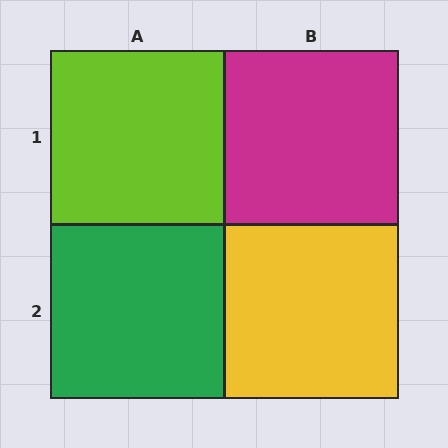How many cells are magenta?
1 cell is magenta.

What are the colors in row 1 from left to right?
Lime, magenta.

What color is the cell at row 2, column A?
Green.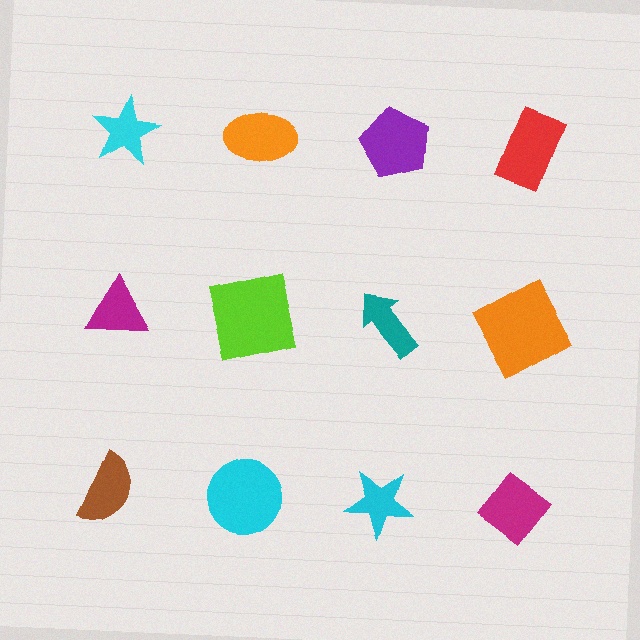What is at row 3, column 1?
A brown semicircle.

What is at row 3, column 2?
A cyan circle.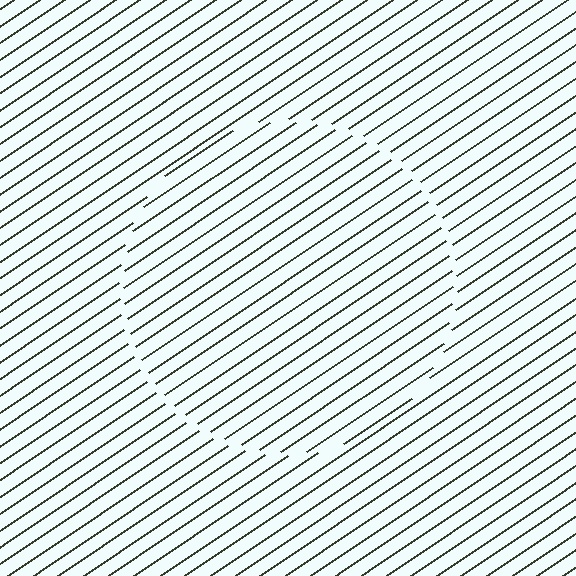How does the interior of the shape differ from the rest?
The interior of the shape contains the same grating, shifted by half a period — the contour is defined by the phase discontinuity where line-ends from the inner and outer gratings abut.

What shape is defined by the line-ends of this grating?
An illusory circle. The interior of the shape contains the same grating, shifted by half a period — the contour is defined by the phase discontinuity where line-ends from the inner and outer gratings abut.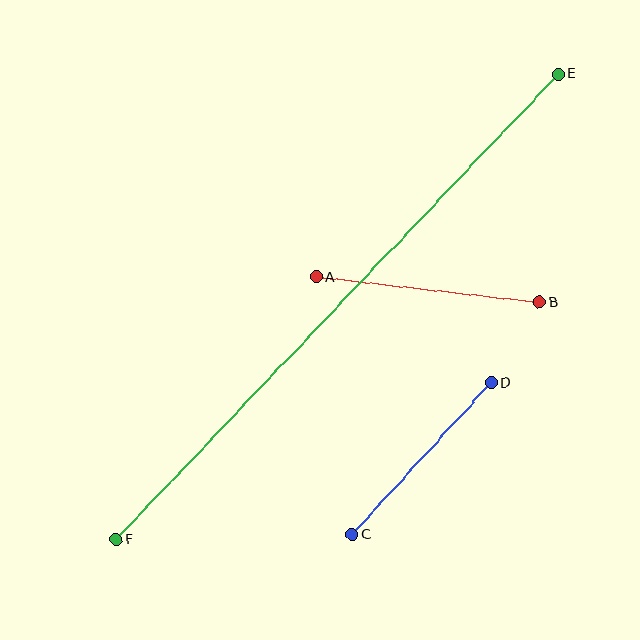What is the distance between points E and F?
The distance is approximately 642 pixels.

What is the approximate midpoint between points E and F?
The midpoint is at approximately (337, 307) pixels.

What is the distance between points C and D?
The distance is approximately 206 pixels.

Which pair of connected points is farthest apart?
Points E and F are farthest apart.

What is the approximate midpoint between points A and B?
The midpoint is at approximately (428, 290) pixels.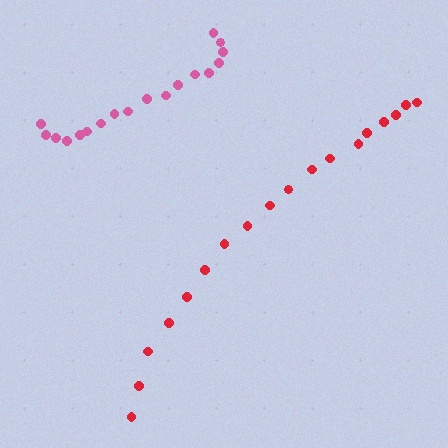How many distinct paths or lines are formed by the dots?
There are 2 distinct paths.